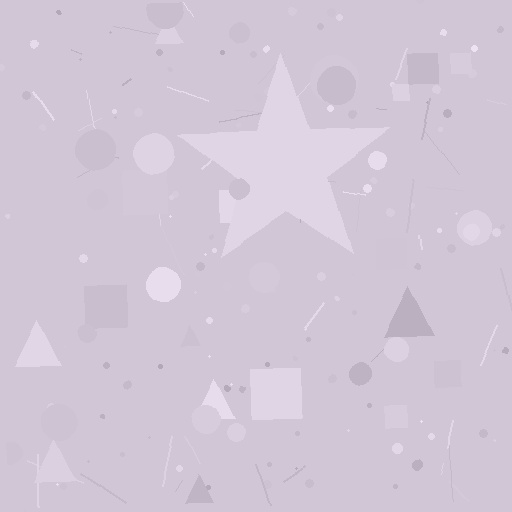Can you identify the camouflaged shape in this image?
The camouflaged shape is a star.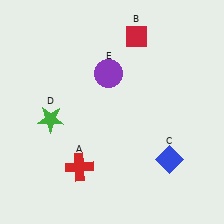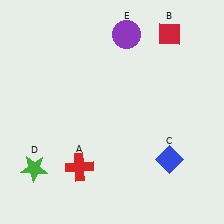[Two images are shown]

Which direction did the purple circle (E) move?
The purple circle (E) moved up.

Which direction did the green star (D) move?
The green star (D) moved down.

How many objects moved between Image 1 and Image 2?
3 objects moved between the two images.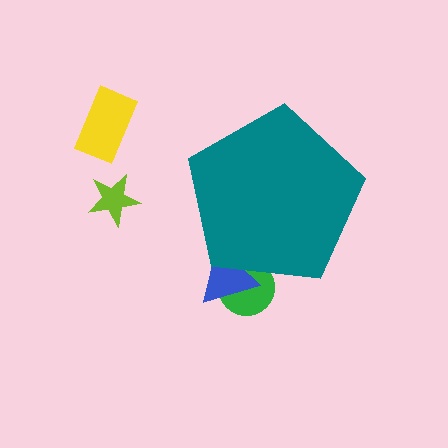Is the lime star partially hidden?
No, the lime star is fully visible.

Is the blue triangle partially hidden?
Yes, the blue triangle is partially hidden behind the teal pentagon.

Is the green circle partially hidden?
Yes, the green circle is partially hidden behind the teal pentagon.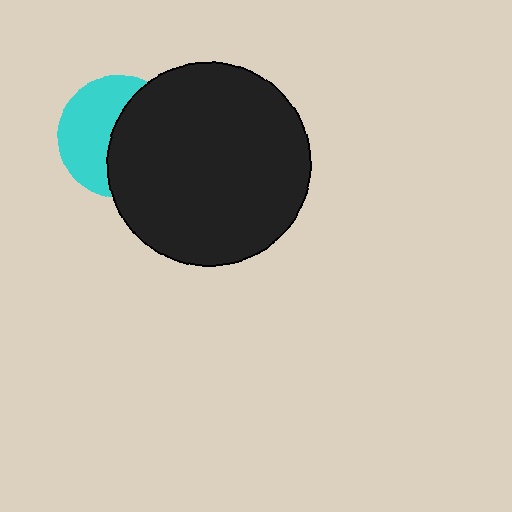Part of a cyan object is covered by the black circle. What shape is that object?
It is a circle.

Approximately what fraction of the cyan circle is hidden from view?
Roughly 52% of the cyan circle is hidden behind the black circle.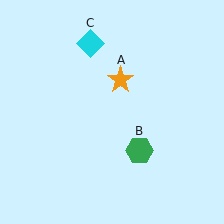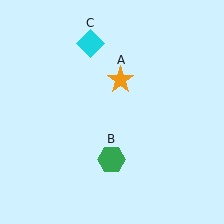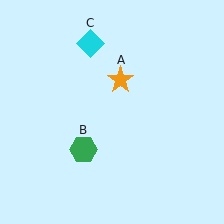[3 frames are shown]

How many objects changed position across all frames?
1 object changed position: green hexagon (object B).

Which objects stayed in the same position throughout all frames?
Orange star (object A) and cyan diamond (object C) remained stationary.